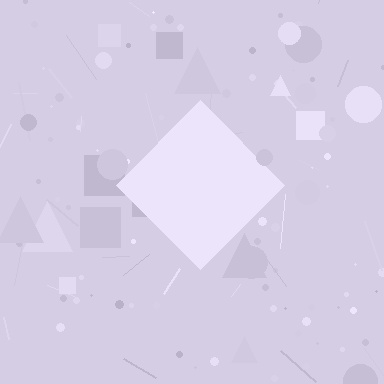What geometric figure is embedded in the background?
A diamond is embedded in the background.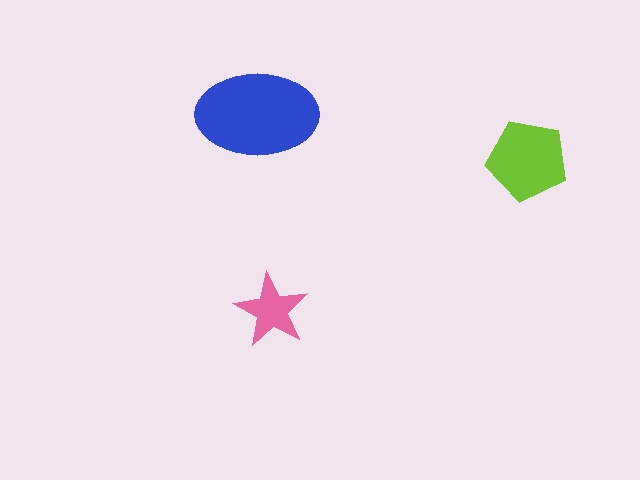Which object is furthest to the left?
The blue ellipse is leftmost.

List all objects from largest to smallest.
The blue ellipse, the lime pentagon, the pink star.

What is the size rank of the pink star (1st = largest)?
3rd.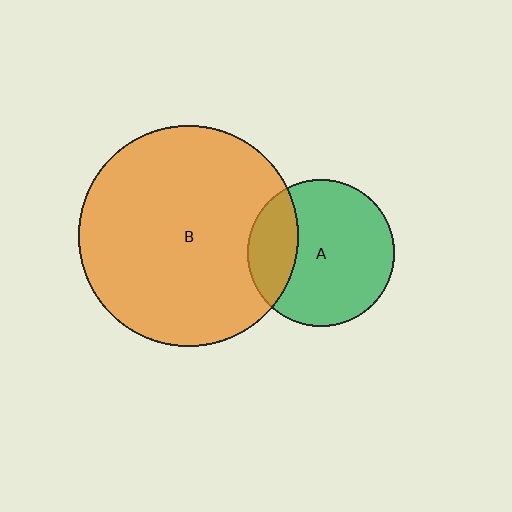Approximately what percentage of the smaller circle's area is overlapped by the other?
Approximately 25%.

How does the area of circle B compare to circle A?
Approximately 2.2 times.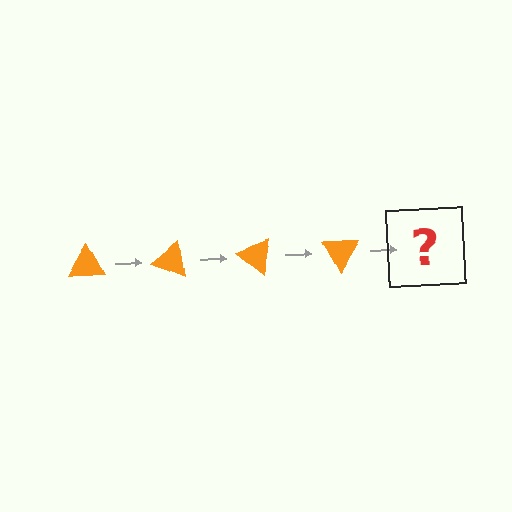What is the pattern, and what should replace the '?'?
The pattern is that the triangle rotates 20 degrees each step. The '?' should be an orange triangle rotated 80 degrees.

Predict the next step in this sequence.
The next step is an orange triangle rotated 80 degrees.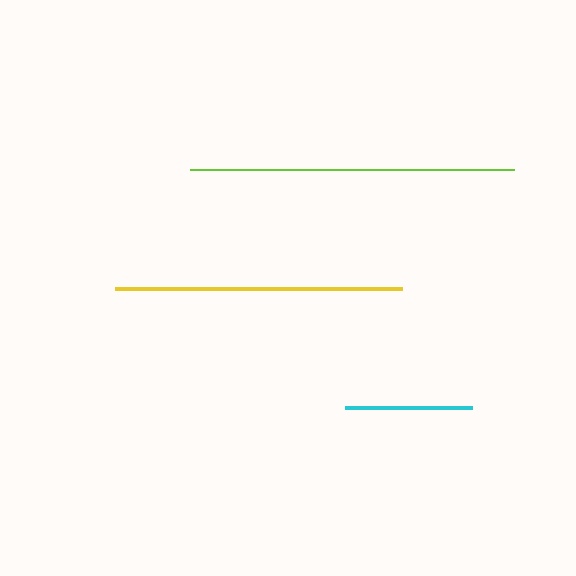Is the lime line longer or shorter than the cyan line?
The lime line is longer than the cyan line.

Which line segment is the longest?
The lime line is the longest at approximately 324 pixels.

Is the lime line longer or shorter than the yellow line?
The lime line is longer than the yellow line.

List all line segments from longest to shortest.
From longest to shortest: lime, yellow, cyan.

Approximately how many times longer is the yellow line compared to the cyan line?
The yellow line is approximately 2.3 times the length of the cyan line.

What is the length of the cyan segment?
The cyan segment is approximately 127 pixels long.